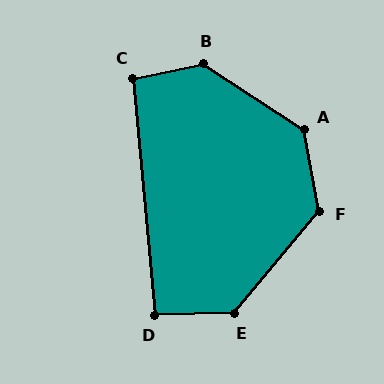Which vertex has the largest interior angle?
B, at approximately 136 degrees.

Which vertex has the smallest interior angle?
D, at approximately 94 degrees.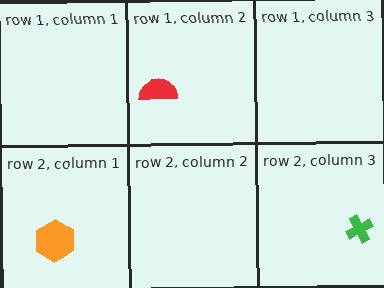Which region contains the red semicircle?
The row 1, column 2 region.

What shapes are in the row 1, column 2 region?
The red semicircle.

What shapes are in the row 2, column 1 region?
The orange hexagon.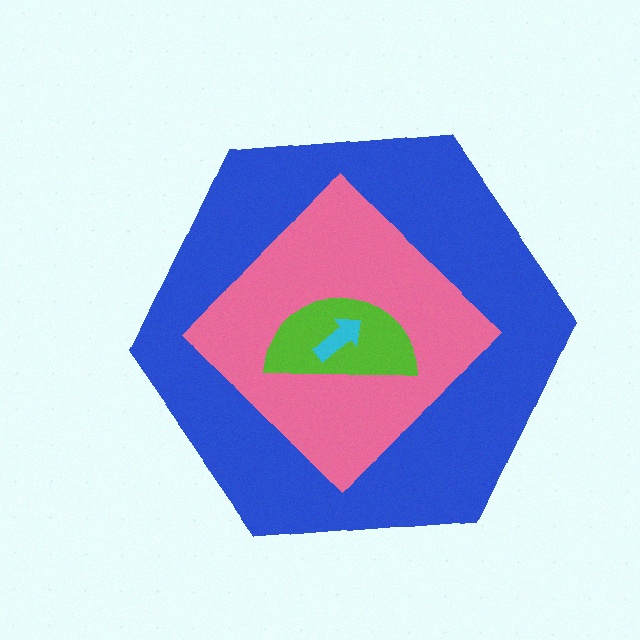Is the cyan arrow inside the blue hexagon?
Yes.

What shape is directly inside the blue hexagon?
The pink diamond.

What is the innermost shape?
The cyan arrow.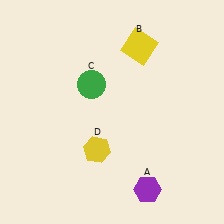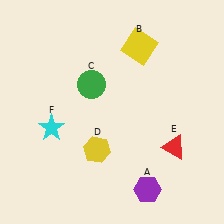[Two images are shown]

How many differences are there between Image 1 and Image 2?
There are 2 differences between the two images.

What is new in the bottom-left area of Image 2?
A cyan star (F) was added in the bottom-left area of Image 2.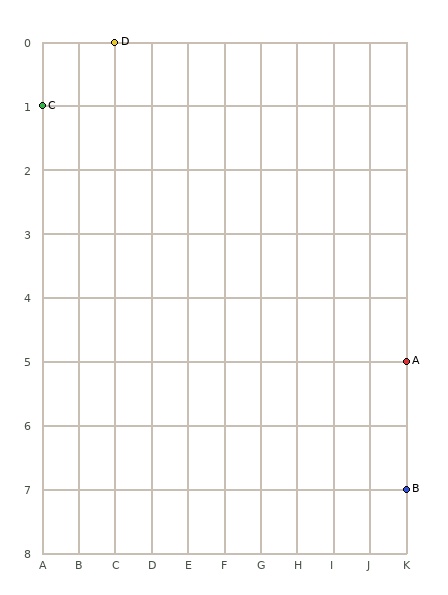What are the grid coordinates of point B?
Point B is at grid coordinates (K, 7).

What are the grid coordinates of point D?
Point D is at grid coordinates (C, 0).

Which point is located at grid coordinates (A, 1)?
Point C is at (A, 1).